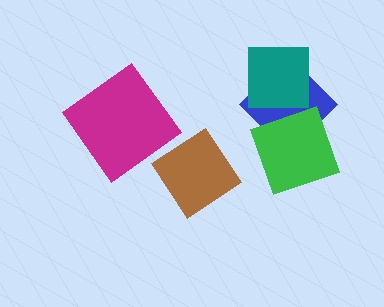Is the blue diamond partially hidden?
Yes, it is partially covered by another shape.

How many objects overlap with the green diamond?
1 object overlaps with the green diamond.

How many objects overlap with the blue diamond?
2 objects overlap with the blue diamond.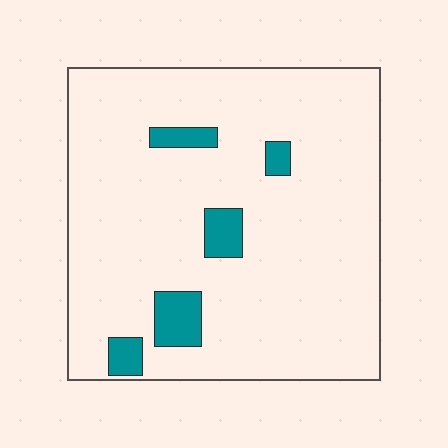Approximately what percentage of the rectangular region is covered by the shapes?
Approximately 10%.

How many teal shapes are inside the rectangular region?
5.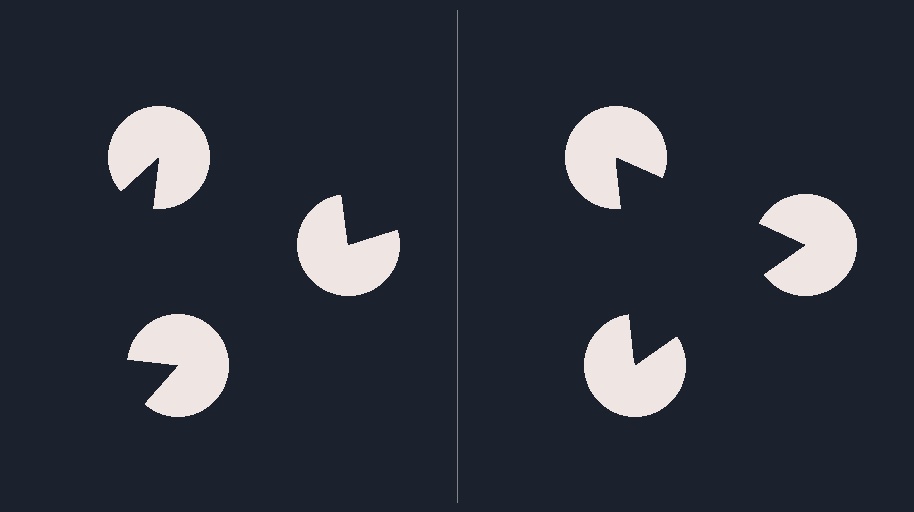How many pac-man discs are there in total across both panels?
6 — 3 on each side.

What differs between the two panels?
The pac-man discs are positioned identically on both sides; only the wedge orientations differ. On the right they align to a triangle; on the left they are misaligned.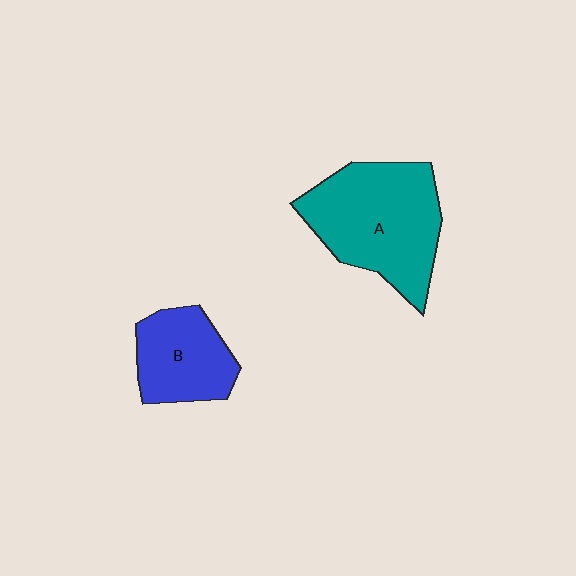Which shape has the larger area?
Shape A (teal).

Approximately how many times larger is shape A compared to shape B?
Approximately 1.7 times.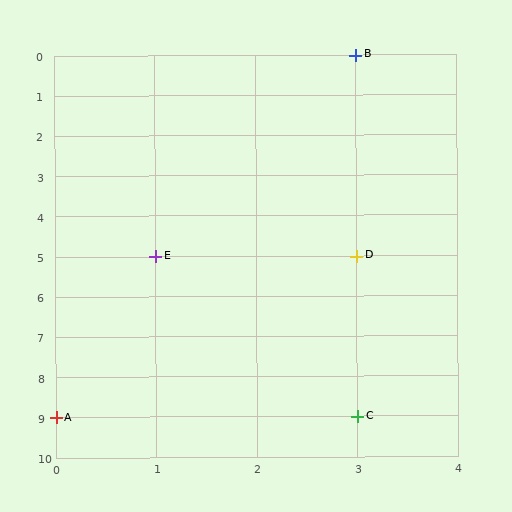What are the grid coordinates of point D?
Point D is at grid coordinates (3, 5).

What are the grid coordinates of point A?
Point A is at grid coordinates (0, 9).